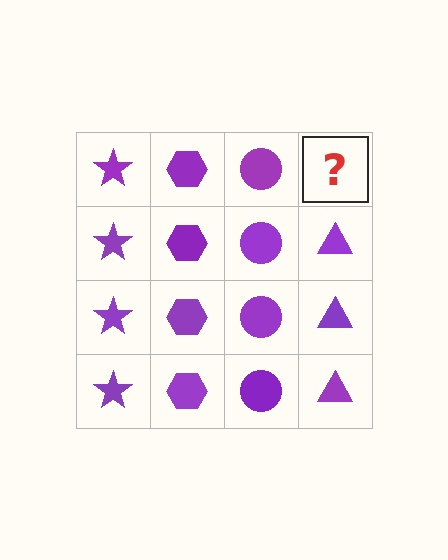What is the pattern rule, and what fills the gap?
The rule is that each column has a consistent shape. The gap should be filled with a purple triangle.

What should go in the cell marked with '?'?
The missing cell should contain a purple triangle.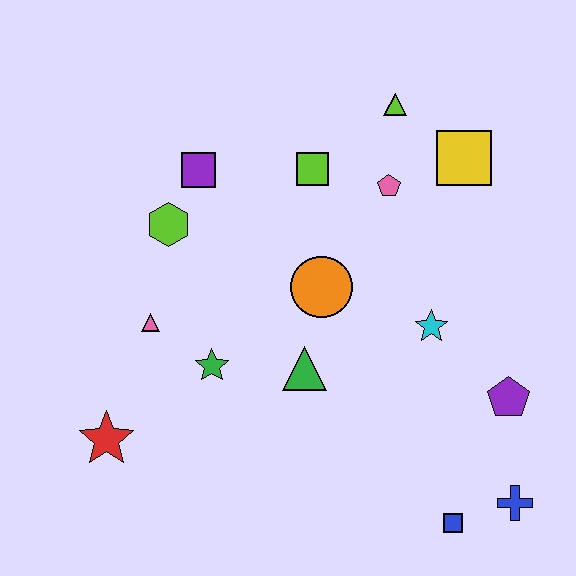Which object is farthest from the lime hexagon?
The blue cross is farthest from the lime hexagon.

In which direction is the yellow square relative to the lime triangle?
The yellow square is to the right of the lime triangle.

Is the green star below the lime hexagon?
Yes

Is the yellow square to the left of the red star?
No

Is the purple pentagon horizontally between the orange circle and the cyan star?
No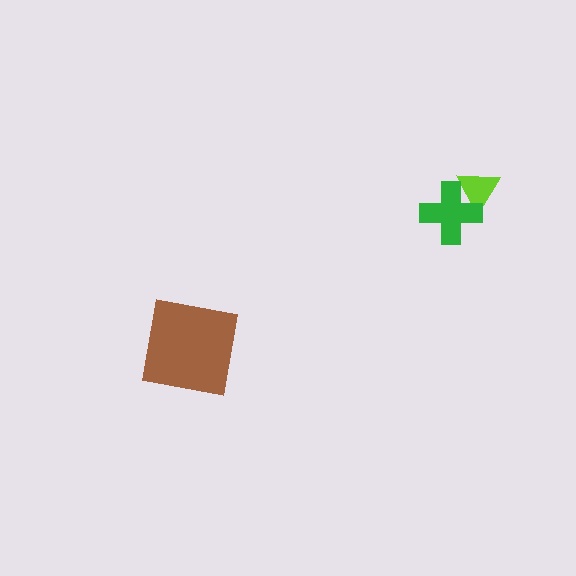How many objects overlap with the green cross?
1 object overlaps with the green cross.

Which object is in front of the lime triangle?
The green cross is in front of the lime triangle.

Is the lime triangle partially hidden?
Yes, it is partially covered by another shape.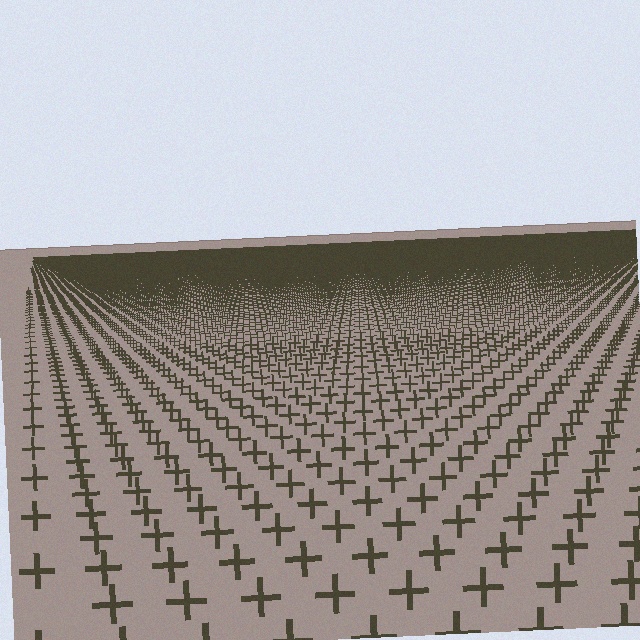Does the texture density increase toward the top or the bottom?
Density increases toward the top.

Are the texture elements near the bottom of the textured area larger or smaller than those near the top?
Larger. Near the bottom, elements are closer to the viewer and appear at a bigger on-screen size.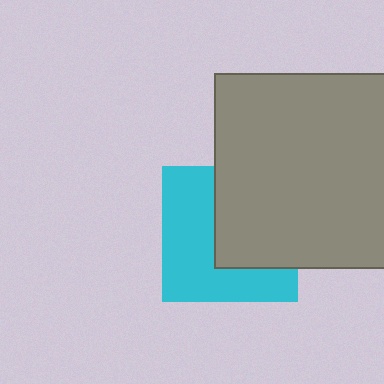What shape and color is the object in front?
The object in front is a gray rectangle.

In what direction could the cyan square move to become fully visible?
The cyan square could move left. That would shift it out from behind the gray rectangle entirely.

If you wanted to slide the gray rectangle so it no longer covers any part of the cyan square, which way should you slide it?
Slide it right — that is the most direct way to separate the two shapes.